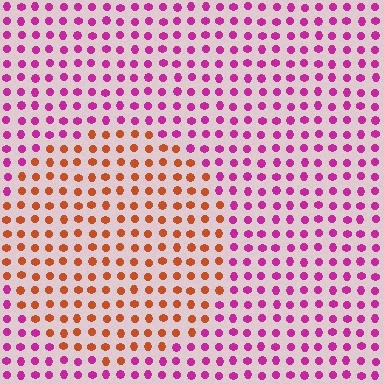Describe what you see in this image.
The image is filled with small magenta elements in a uniform arrangement. A circle-shaped region is visible where the elements are tinted to a slightly different hue, forming a subtle color boundary.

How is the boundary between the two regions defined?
The boundary is defined purely by a slight shift in hue (about 62 degrees). Spacing, size, and orientation are identical on both sides.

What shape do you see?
I see a circle.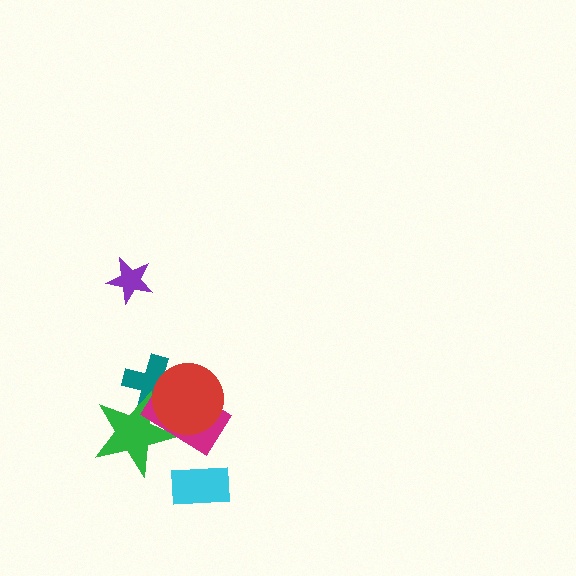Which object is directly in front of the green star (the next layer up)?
The magenta rectangle is directly in front of the green star.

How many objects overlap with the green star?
3 objects overlap with the green star.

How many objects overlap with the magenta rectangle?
3 objects overlap with the magenta rectangle.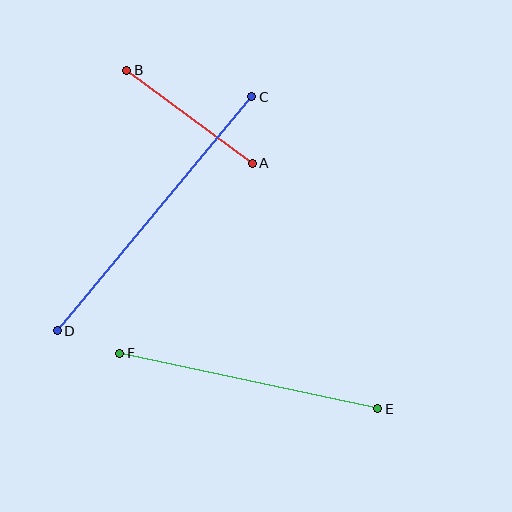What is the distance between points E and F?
The distance is approximately 264 pixels.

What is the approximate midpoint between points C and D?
The midpoint is at approximately (155, 214) pixels.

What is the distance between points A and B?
The distance is approximately 156 pixels.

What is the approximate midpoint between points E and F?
The midpoint is at approximately (249, 381) pixels.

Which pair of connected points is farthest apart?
Points C and D are farthest apart.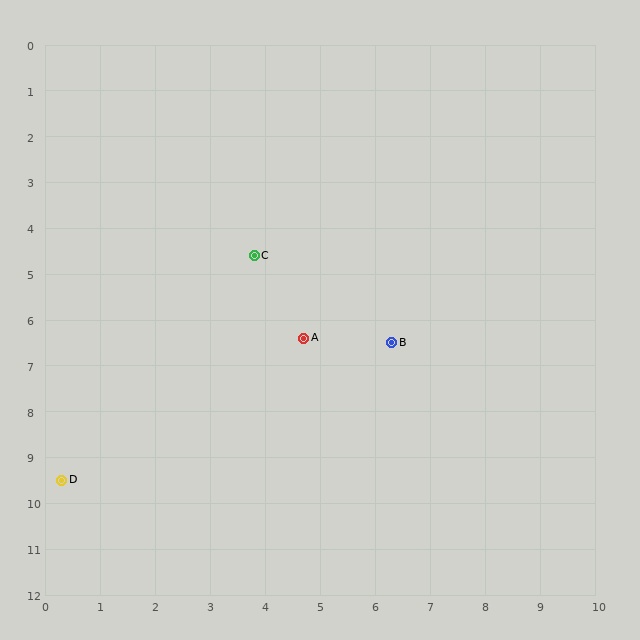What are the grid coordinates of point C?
Point C is at approximately (3.8, 4.6).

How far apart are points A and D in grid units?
Points A and D are about 5.4 grid units apart.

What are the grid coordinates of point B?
Point B is at approximately (6.3, 6.5).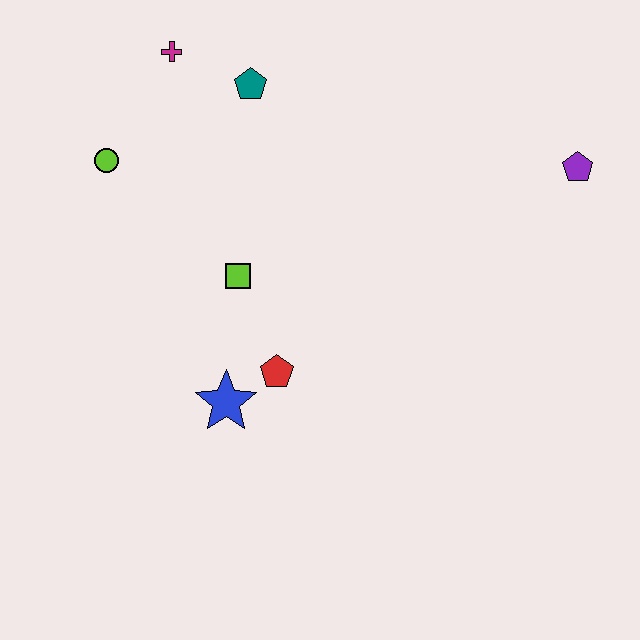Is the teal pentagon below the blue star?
No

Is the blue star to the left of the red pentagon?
Yes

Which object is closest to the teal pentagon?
The magenta cross is closest to the teal pentagon.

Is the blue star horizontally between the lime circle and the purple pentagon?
Yes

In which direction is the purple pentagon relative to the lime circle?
The purple pentagon is to the right of the lime circle.